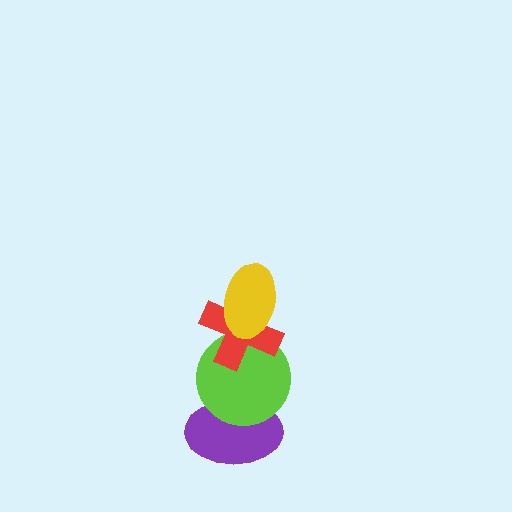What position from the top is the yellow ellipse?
The yellow ellipse is 1st from the top.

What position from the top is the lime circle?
The lime circle is 3rd from the top.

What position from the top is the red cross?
The red cross is 2nd from the top.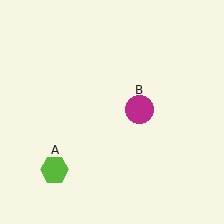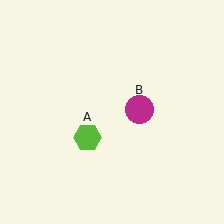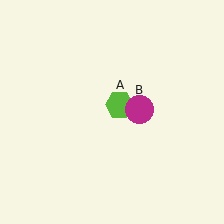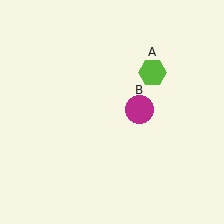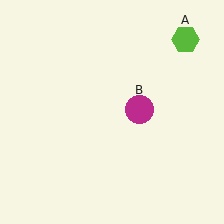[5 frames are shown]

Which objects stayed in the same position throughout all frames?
Magenta circle (object B) remained stationary.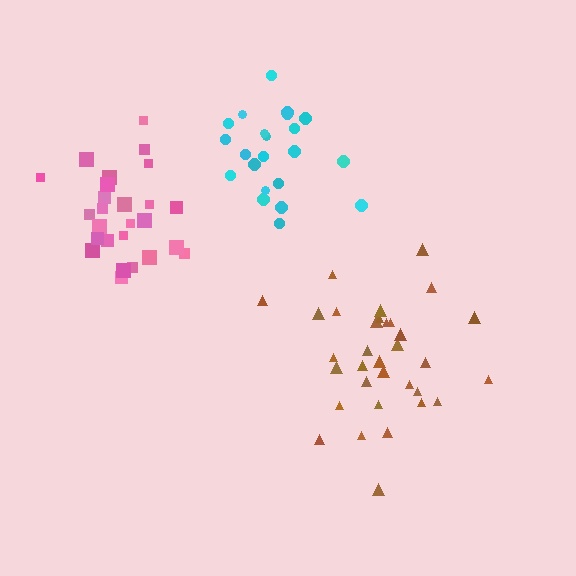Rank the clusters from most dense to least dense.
pink, cyan, brown.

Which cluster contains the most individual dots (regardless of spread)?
Brown (33).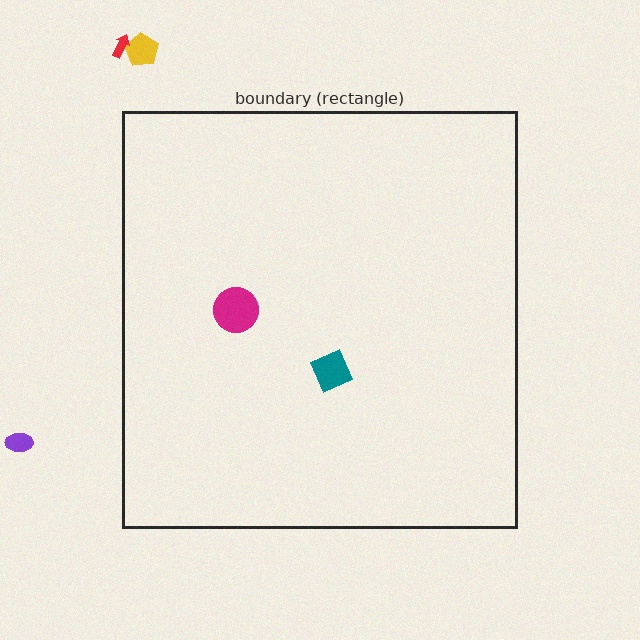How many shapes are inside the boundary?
2 inside, 3 outside.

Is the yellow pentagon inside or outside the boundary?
Outside.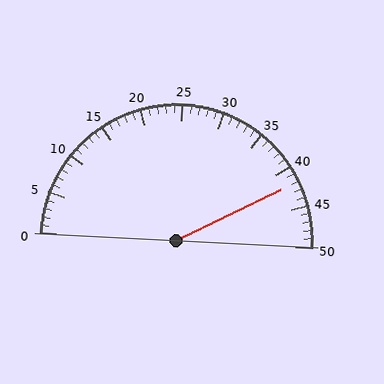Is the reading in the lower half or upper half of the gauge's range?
The reading is in the upper half of the range (0 to 50).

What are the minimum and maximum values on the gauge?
The gauge ranges from 0 to 50.